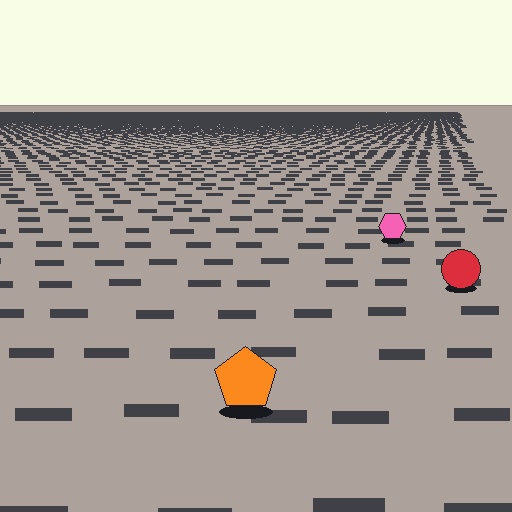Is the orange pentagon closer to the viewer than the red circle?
Yes. The orange pentagon is closer — you can tell from the texture gradient: the ground texture is coarser near it.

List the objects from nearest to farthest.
From nearest to farthest: the orange pentagon, the red circle, the pink hexagon.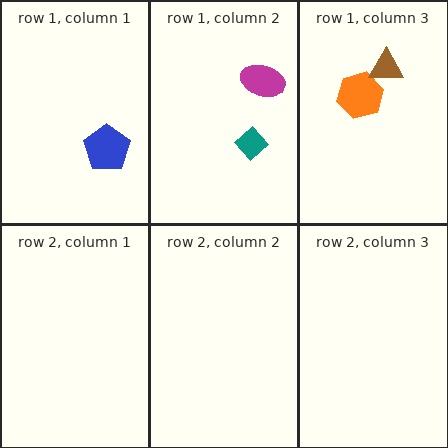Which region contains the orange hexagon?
The row 1, column 3 region.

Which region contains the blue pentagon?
The row 1, column 1 region.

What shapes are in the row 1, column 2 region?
The magenta ellipse, the teal diamond.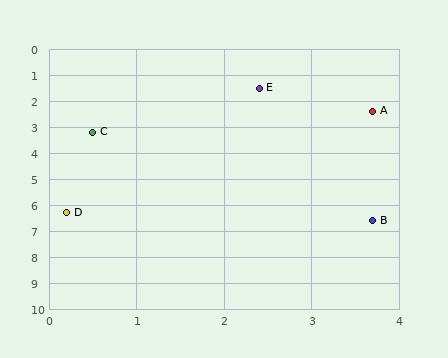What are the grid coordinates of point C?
Point C is at approximately (0.5, 3.2).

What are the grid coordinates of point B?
Point B is at approximately (3.7, 6.6).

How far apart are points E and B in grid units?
Points E and B are about 5.3 grid units apart.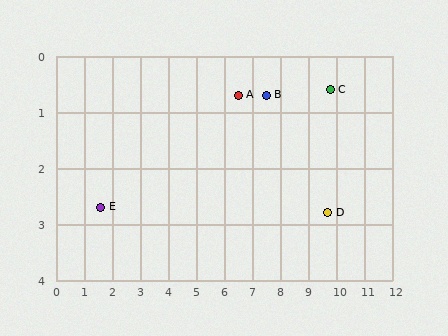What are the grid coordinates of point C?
Point C is at approximately (9.8, 0.6).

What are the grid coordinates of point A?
Point A is at approximately (6.5, 0.7).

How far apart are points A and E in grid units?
Points A and E are about 5.3 grid units apart.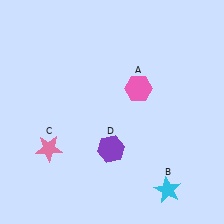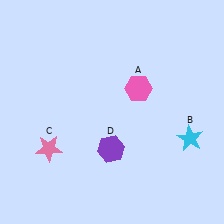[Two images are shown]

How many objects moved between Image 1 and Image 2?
1 object moved between the two images.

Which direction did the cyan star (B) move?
The cyan star (B) moved up.